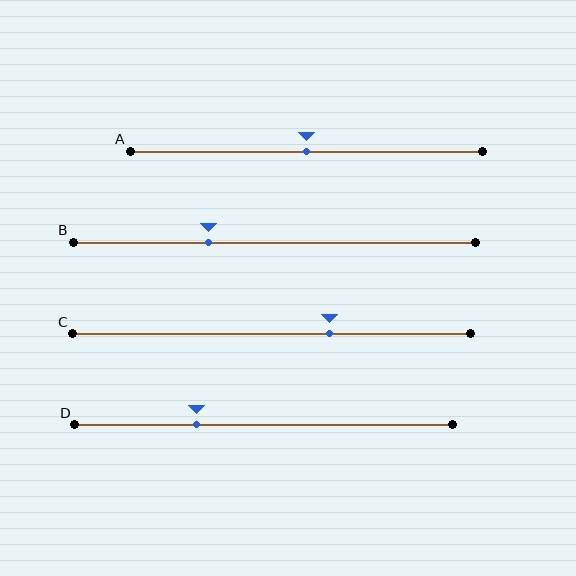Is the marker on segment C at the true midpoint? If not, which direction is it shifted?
No, the marker on segment C is shifted to the right by about 14% of the segment length.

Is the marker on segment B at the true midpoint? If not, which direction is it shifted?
No, the marker on segment B is shifted to the left by about 16% of the segment length.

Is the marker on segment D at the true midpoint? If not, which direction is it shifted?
No, the marker on segment D is shifted to the left by about 18% of the segment length.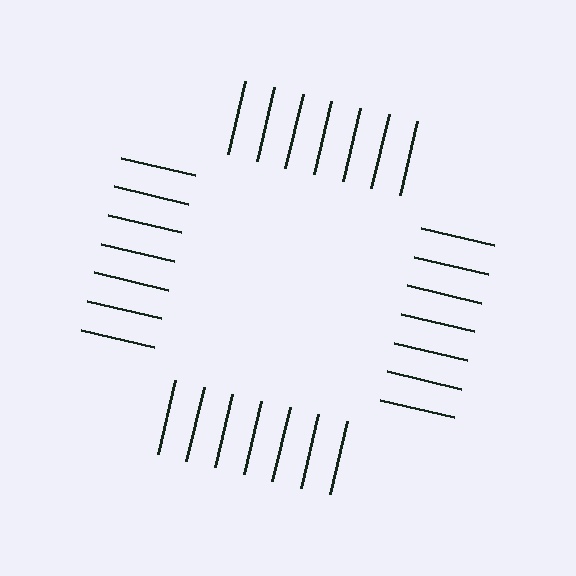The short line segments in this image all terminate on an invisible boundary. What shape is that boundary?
An illusory square — the line segments terminate on its edges but no continuous stroke is drawn.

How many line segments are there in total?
28 — 7 along each of the 4 edges.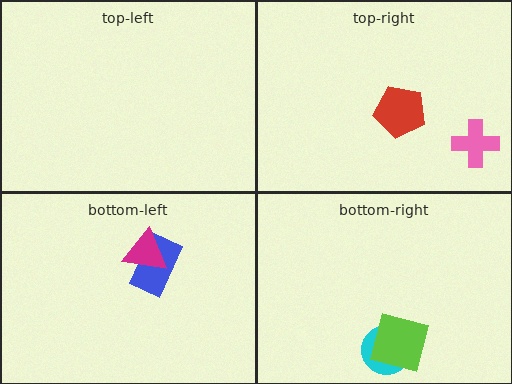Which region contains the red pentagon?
The top-right region.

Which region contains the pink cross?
The top-right region.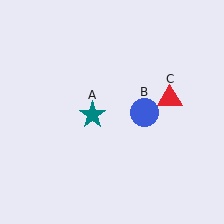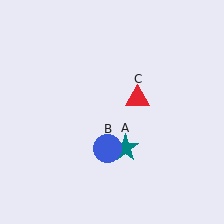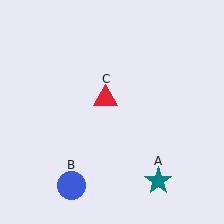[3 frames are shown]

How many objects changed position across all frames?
3 objects changed position: teal star (object A), blue circle (object B), red triangle (object C).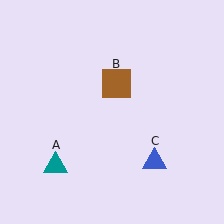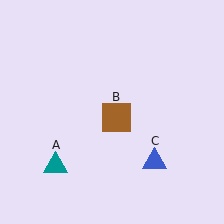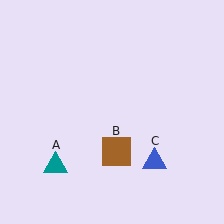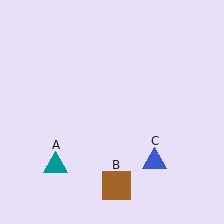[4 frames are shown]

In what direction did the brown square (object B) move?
The brown square (object B) moved down.